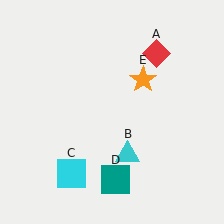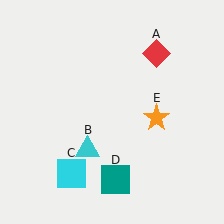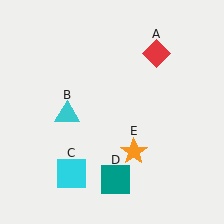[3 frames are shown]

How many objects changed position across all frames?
2 objects changed position: cyan triangle (object B), orange star (object E).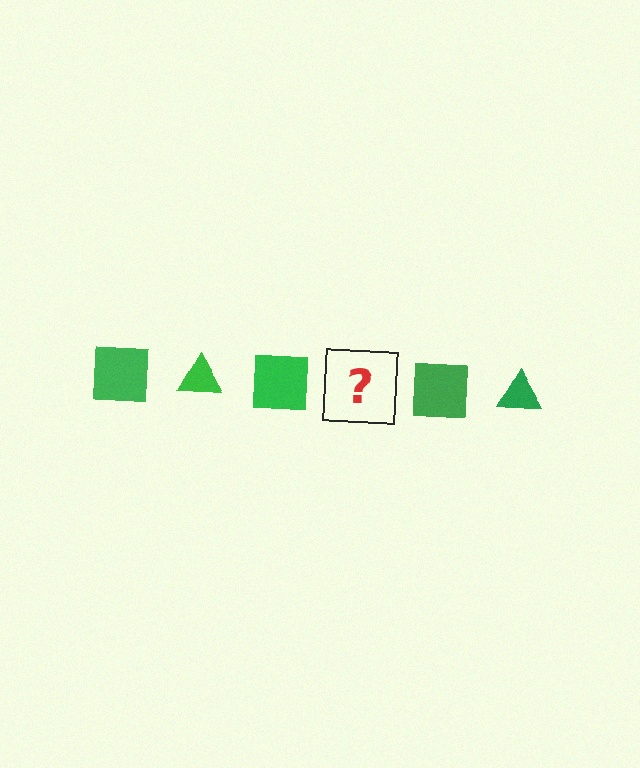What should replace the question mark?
The question mark should be replaced with a green triangle.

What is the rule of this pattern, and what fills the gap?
The rule is that the pattern cycles through square, triangle shapes in green. The gap should be filled with a green triangle.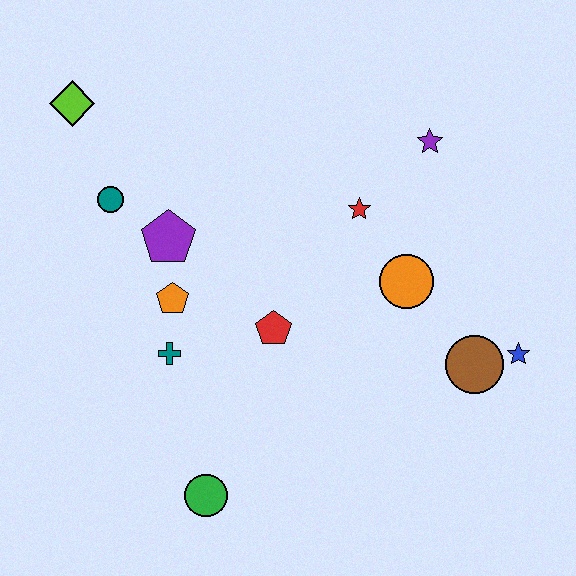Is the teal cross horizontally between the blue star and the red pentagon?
No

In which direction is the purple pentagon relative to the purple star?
The purple pentagon is to the left of the purple star.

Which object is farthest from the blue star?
The lime diamond is farthest from the blue star.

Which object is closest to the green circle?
The teal cross is closest to the green circle.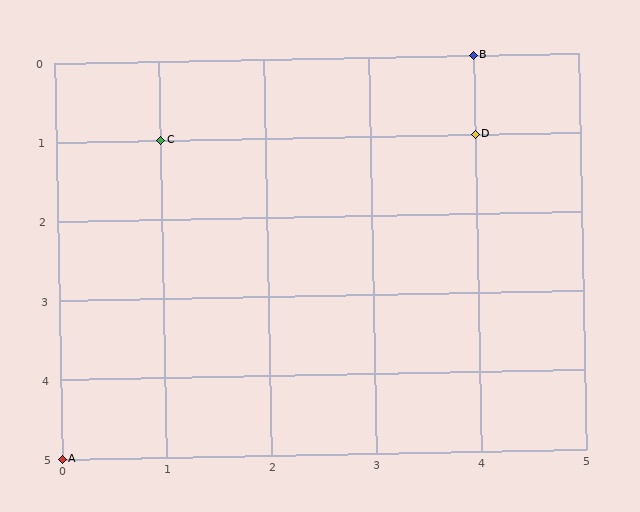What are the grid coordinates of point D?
Point D is at grid coordinates (4, 1).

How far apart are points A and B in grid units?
Points A and B are 4 columns and 5 rows apart (about 6.4 grid units diagonally).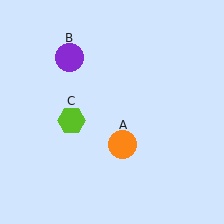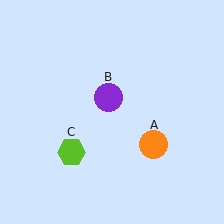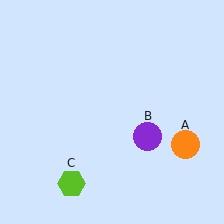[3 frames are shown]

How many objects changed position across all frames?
3 objects changed position: orange circle (object A), purple circle (object B), lime hexagon (object C).